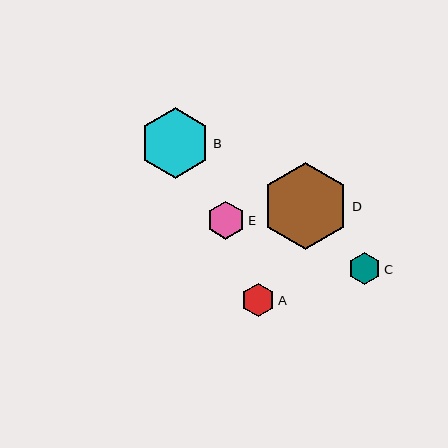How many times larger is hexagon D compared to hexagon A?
Hexagon D is approximately 2.6 times the size of hexagon A.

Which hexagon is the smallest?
Hexagon C is the smallest with a size of approximately 32 pixels.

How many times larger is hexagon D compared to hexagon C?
Hexagon D is approximately 2.7 times the size of hexagon C.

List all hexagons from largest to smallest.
From largest to smallest: D, B, E, A, C.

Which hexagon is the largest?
Hexagon D is the largest with a size of approximately 87 pixels.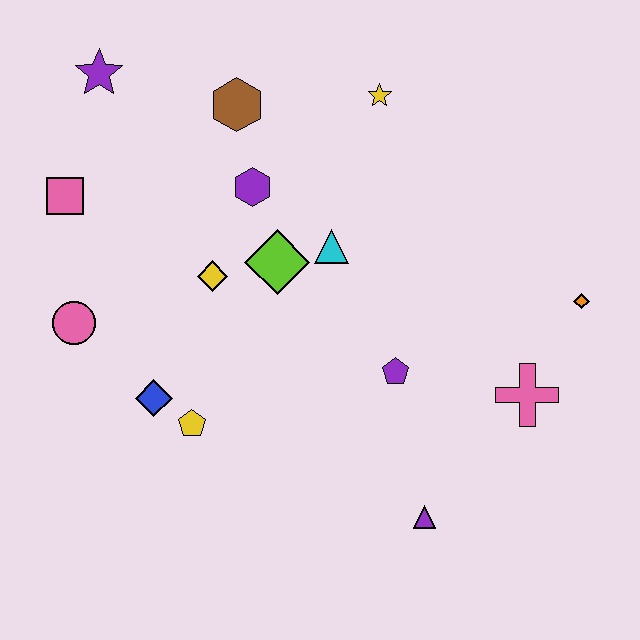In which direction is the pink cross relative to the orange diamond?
The pink cross is below the orange diamond.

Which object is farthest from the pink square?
The orange diamond is farthest from the pink square.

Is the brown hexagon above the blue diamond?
Yes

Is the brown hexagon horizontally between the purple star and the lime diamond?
Yes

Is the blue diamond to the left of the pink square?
No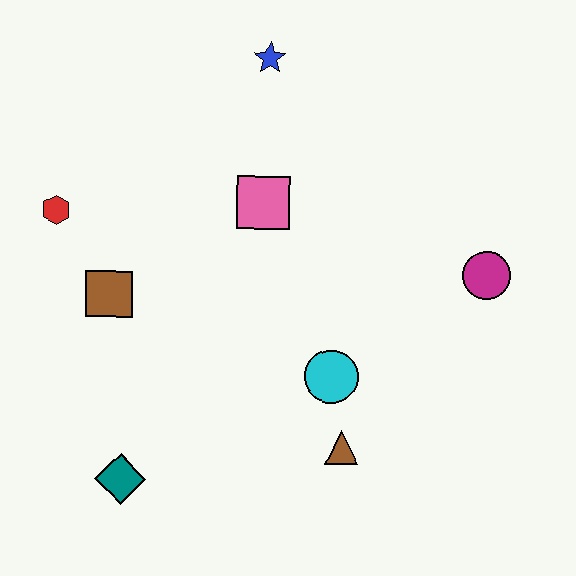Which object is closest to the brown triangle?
The cyan circle is closest to the brown triangle.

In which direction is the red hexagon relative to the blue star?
The red hexagon is to the left of the blue star.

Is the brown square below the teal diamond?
No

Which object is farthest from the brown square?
The magenta circle is farthest from the brown square.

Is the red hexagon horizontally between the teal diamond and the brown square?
No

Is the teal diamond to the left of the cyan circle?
Yes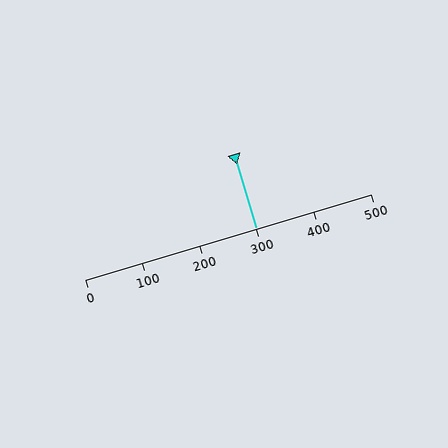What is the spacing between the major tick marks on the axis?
The major ticks are spaced 100 apart.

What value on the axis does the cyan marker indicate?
The marker indicates approximately 300.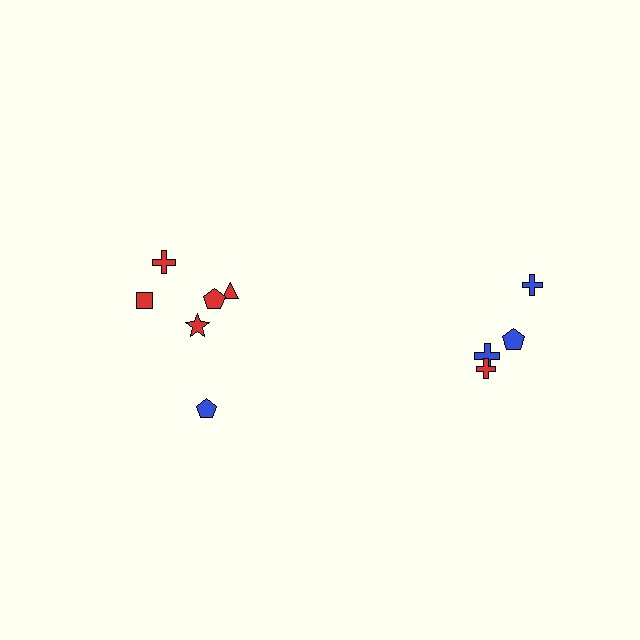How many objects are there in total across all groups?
There are 10 objects.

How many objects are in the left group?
There are 6 objects.